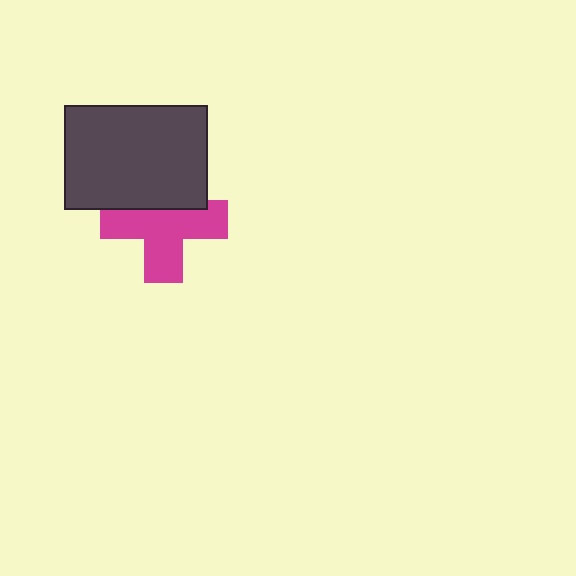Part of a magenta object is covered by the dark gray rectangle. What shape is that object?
It is a cross.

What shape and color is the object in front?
The object in front is a dark gray rectangle.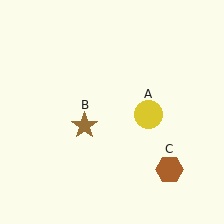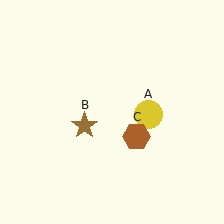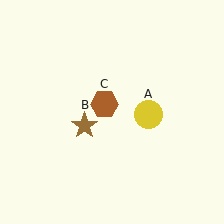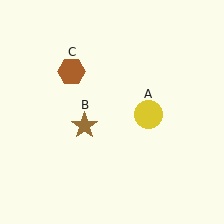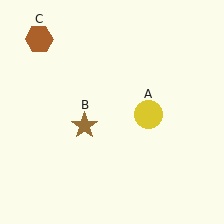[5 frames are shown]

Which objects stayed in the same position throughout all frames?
Yellow circle (object A) and brown star (object B) remained stationary.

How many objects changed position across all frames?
1 object changed position: brown hexagon (object C).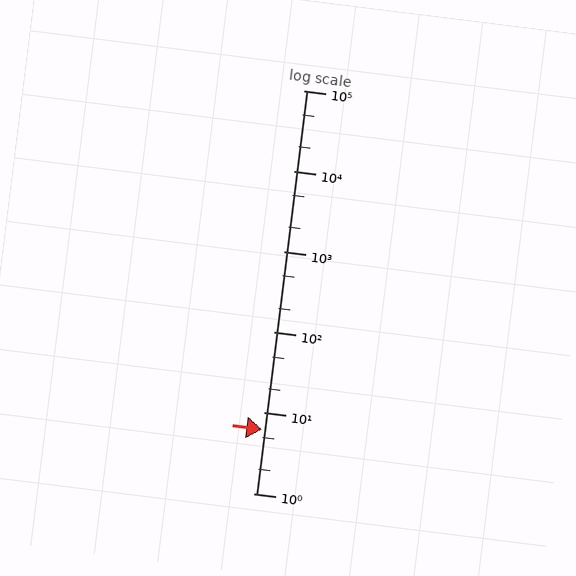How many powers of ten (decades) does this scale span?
The scale spans 5 decades, from 1 to 100000.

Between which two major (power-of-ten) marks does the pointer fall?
The pointer is between 1 and 10.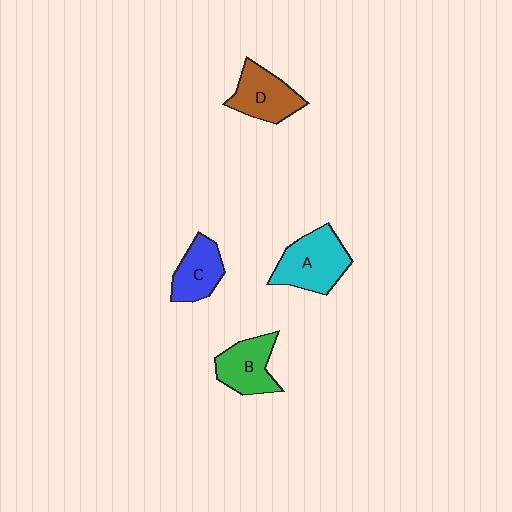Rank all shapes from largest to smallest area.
From largest to smallest: A (cyan), D (brown), B (green), C (blue).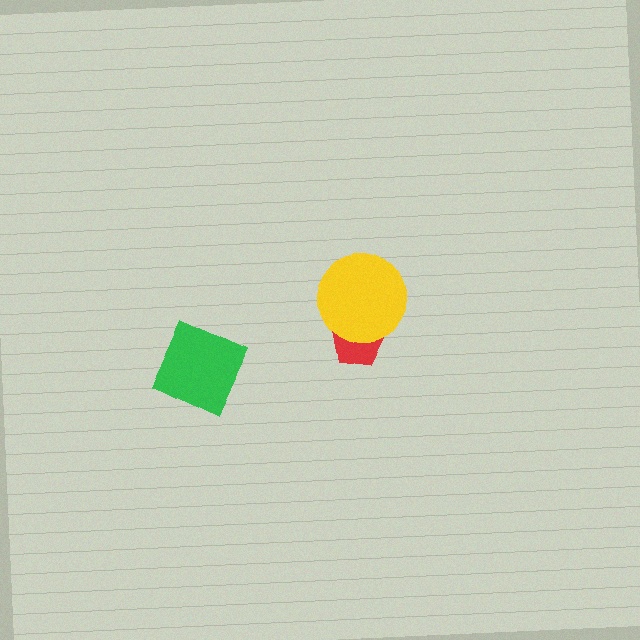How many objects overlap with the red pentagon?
1 object overlaps with the red pentagon.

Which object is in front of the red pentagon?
The yellow circle is in front of the red pentagon.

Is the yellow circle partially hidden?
No, no other shape covers it.